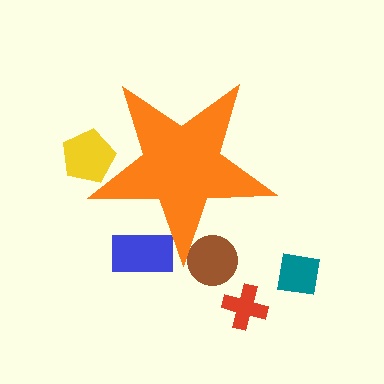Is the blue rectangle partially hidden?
Yes, the blue rectangle is partially hidden behind the orange star.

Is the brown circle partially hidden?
Yes, the brown circle is partially hidden behind the orange star.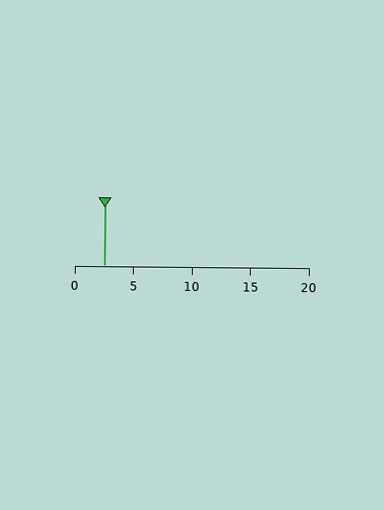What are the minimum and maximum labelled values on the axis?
The axis runs from 0 to 20.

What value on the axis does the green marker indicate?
The marker indicates approximately 2.5.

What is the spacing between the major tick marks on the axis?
The major ticks are spaced 5 apart.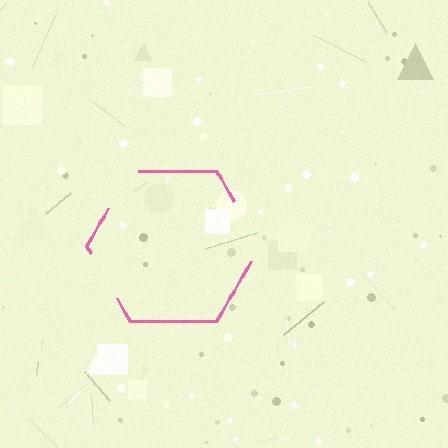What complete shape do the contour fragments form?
The contour fragments form a hexagon.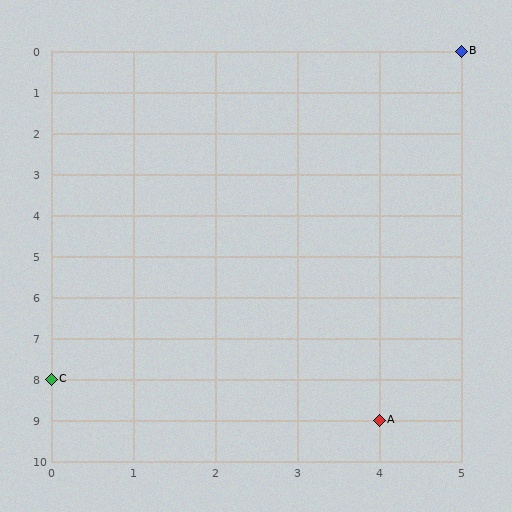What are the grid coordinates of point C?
Point C is at grid coordinates (0, 8).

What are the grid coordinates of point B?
Point B is at grid coordinates (5, 0).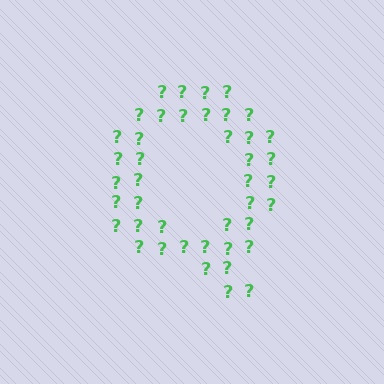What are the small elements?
The small elements are question marks.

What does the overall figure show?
The overall figure shows the letter Q.